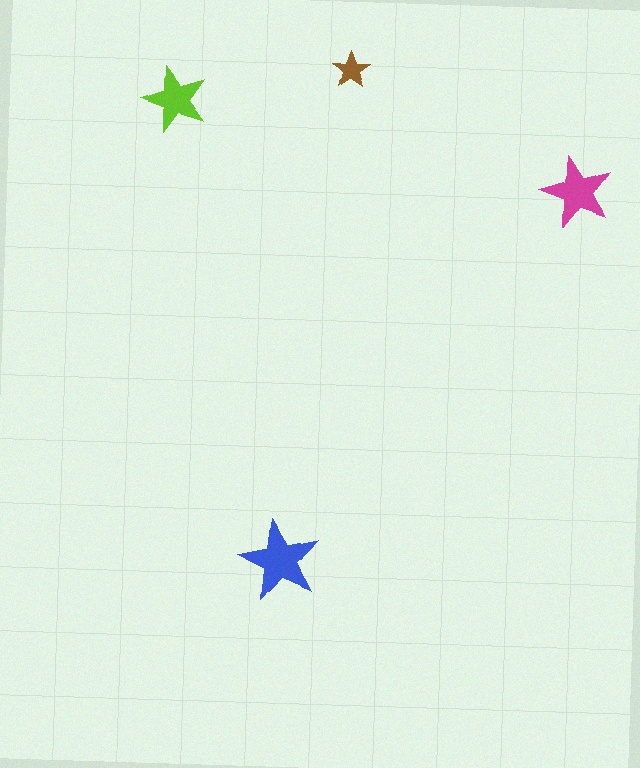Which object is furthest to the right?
The magenta star is rightmost.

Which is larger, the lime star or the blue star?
The blue one.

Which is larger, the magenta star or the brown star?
The magenta one.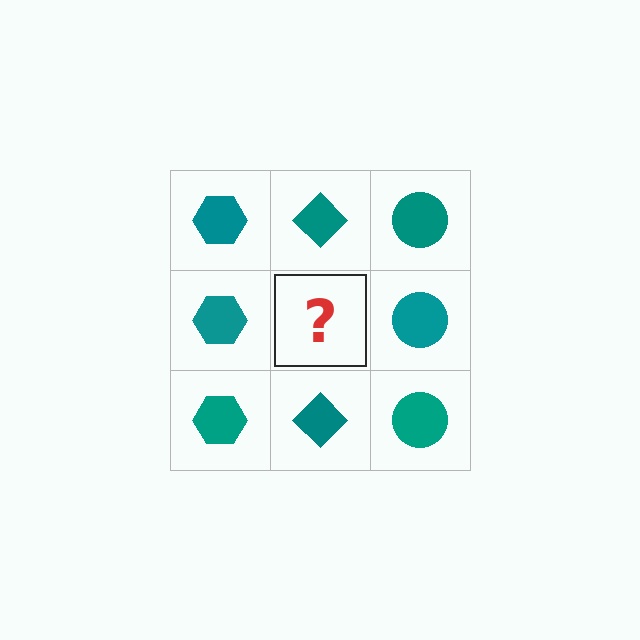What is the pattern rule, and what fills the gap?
The rule is that each column has a consistent shape. The gap should be filled with a teal diamond.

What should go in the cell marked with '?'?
The missing cell should contain a teal diamond.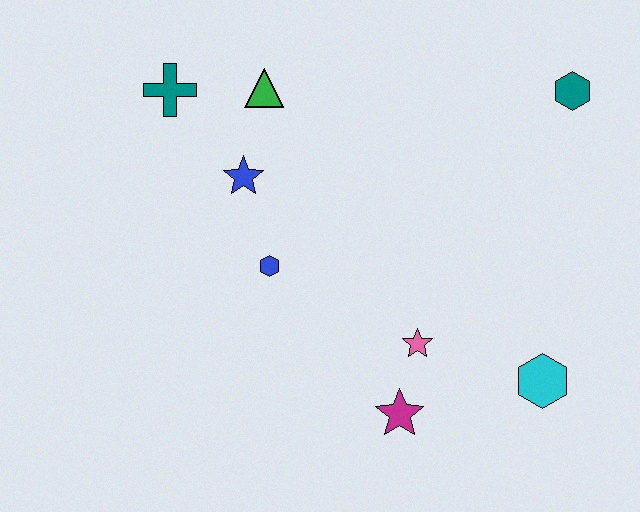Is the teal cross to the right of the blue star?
No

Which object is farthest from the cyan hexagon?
The teal cross is farthest from the cyan hexagon.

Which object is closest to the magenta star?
The pink star is closest to the magenta star.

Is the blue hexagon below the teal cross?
Yes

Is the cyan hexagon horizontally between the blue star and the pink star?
No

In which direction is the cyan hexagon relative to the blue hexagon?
The cyan hexagon is to the right of the blue hexagon.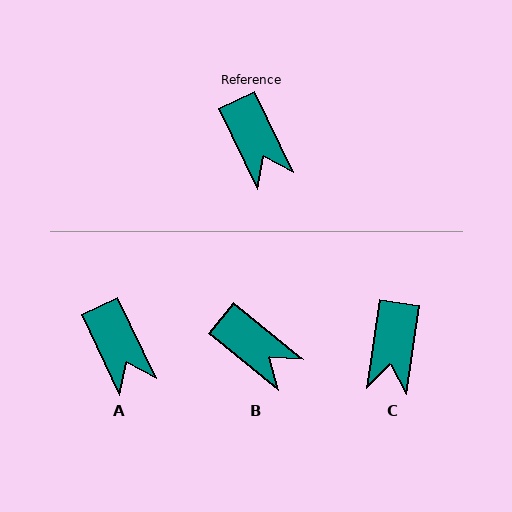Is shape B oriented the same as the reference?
No, it is off by about 25 degrees.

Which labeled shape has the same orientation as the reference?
A.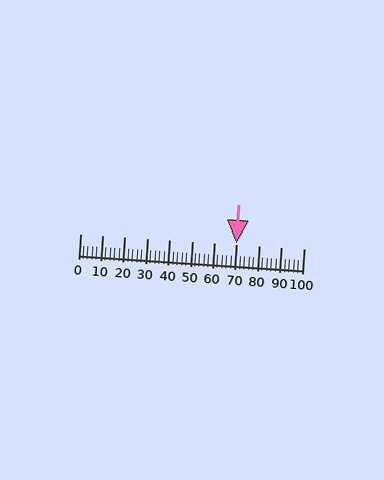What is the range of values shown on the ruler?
The ruler shows values from 0 to 100.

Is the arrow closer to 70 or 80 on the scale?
The arrow is closer to 70.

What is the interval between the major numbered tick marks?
The major tick marks are spaced 10 units apart.